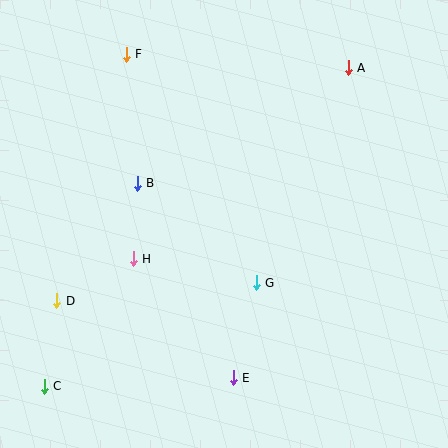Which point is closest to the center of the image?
Point G at (256, 283) is closest to the center.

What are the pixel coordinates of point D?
Point D is at (57, 301).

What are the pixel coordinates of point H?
Point H is at (133, 259).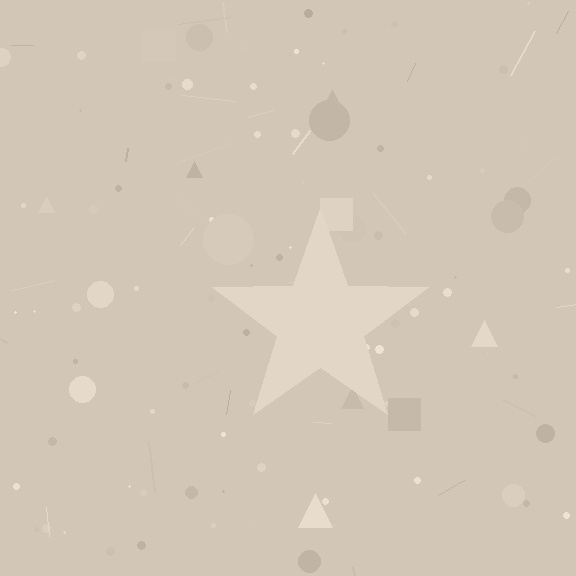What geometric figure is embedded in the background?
A star is embedded in the background.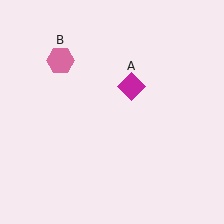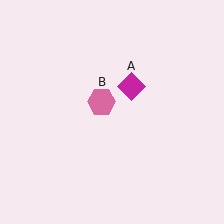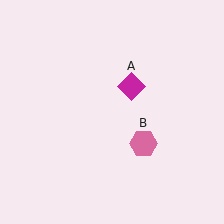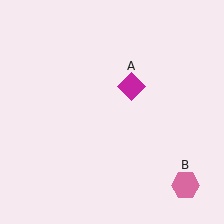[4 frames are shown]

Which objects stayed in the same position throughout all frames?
Magenta diamond (object A) remained stationary.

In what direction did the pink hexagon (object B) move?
The pink hexagon (object B) moved down and to the right.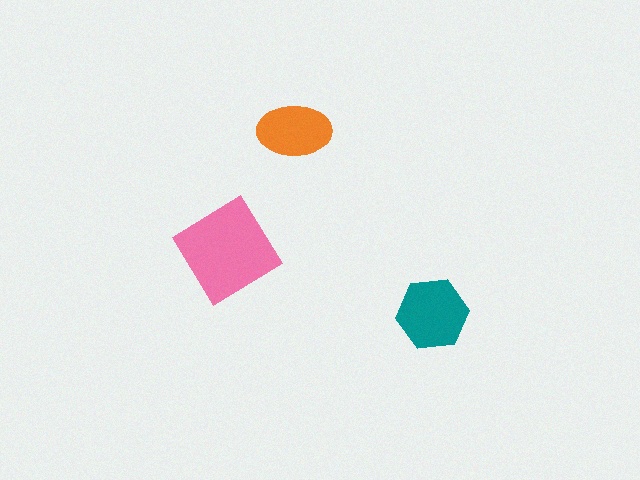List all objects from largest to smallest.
The pink diamond, the teal hexagon, the orange ellipse.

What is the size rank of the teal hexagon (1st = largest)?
2nd.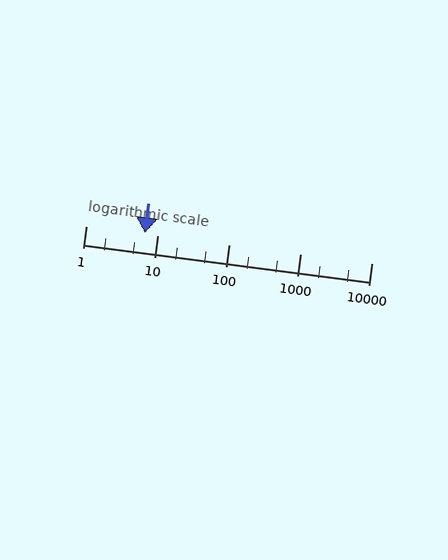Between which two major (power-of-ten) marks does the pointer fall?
The pointer is between 1 and 10.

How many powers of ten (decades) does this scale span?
The scale spans 4 decades, from 1 to 10000.